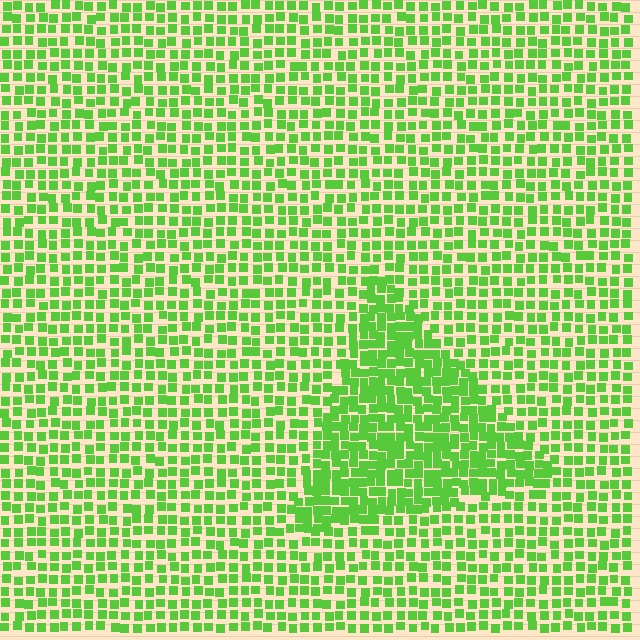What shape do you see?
I see a triangle.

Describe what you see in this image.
The image contains small lime elements arranged at two different densities. A triangle-shaped region is visible where the elements are more densely packed than the surrounding area.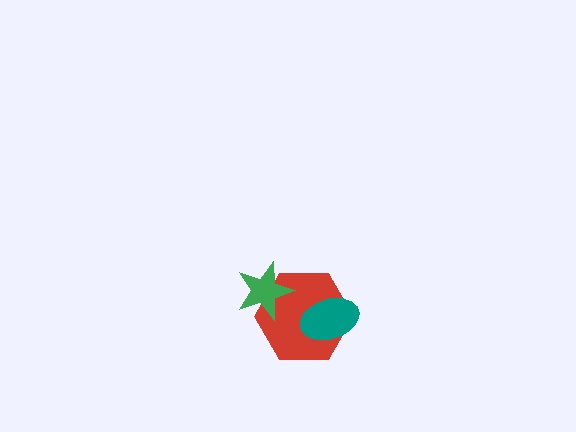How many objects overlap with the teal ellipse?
1 object overlaps with the teal ellipse.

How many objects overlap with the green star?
1 object overlaps with the green star.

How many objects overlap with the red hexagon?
2 objects overlap with the red hexagon.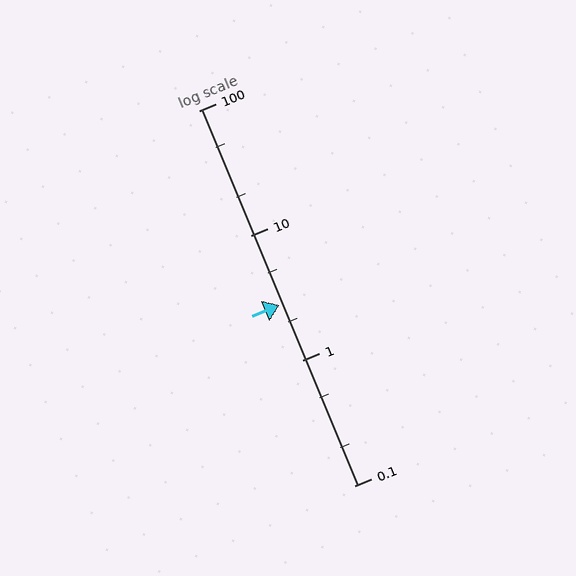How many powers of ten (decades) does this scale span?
The scale spans 3 decades, from 0.1 to 100.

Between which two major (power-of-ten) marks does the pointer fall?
The pointer is between 1 and 10.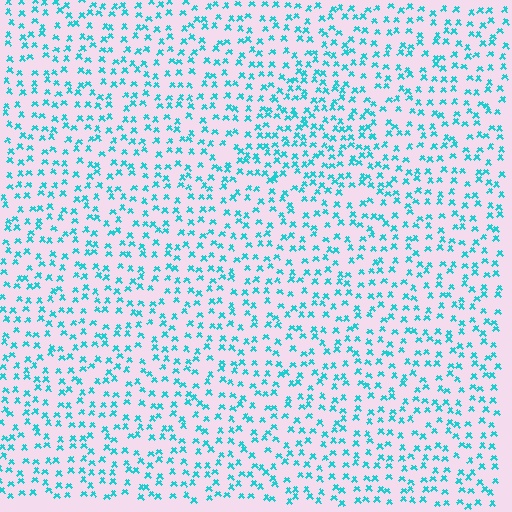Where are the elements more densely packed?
The elements are more densely packed inside the triangle boundary.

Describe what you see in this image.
The image contains small cyan elements arranged at two different densities. A triangle-shaped region is visible where the elements are more densely packed than the surrounding area.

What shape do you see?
I see a triangle.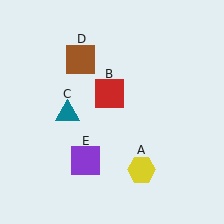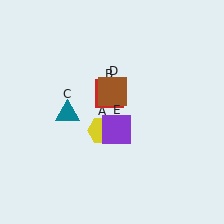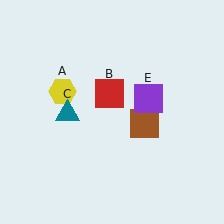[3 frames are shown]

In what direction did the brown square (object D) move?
The brown square (object D) moved down and to the right.